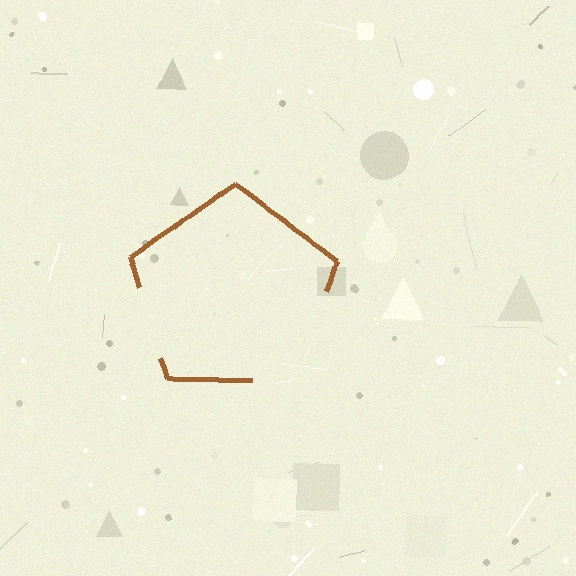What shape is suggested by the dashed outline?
The dashed outline suggests a pentagon.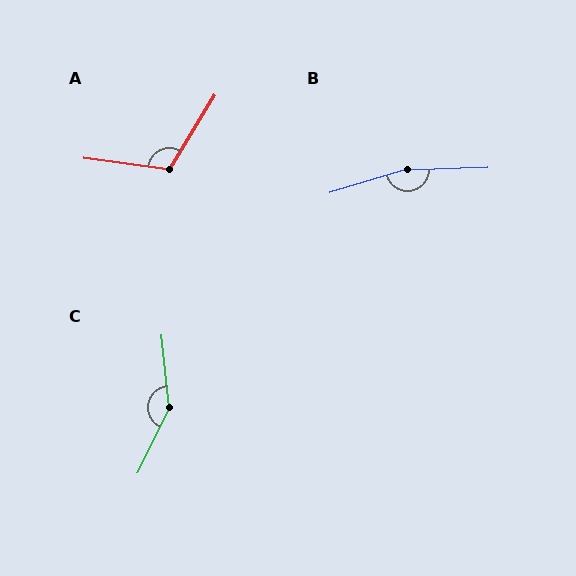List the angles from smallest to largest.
A (114°), C (148°), B (165°).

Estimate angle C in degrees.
Approximately 148 degrees.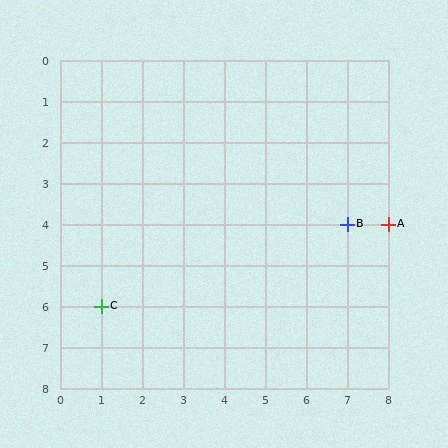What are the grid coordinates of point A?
Point A is at grid coordinates (8, 4).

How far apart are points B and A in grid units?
Points B and A are 1 column apart.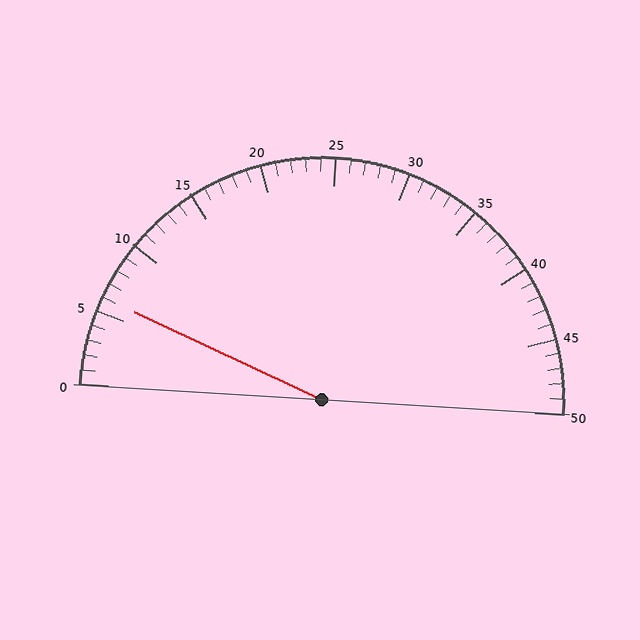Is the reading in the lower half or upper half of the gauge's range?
The reading is in the lower half of the range (0 to 50).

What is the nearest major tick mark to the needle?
The nearest major tick mark is 5.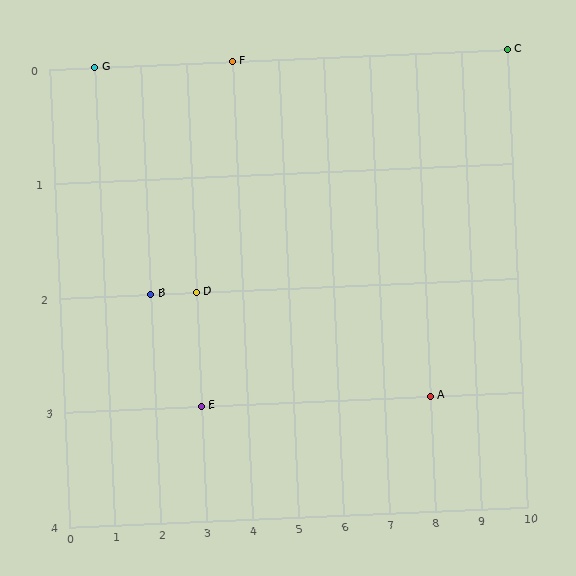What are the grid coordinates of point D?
Point D is at grid coordinates (3, 2).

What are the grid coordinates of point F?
Point F is at grid coordinates (4, 0).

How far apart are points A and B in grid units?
Points A and B are 6 columns and 1 row apart (about 6.1 grid units diagonally).